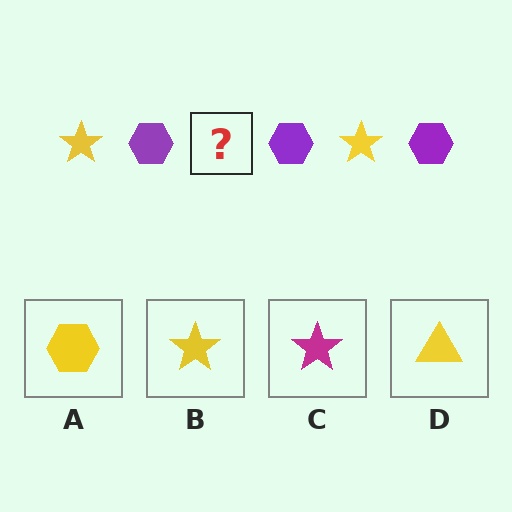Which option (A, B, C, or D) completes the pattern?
B.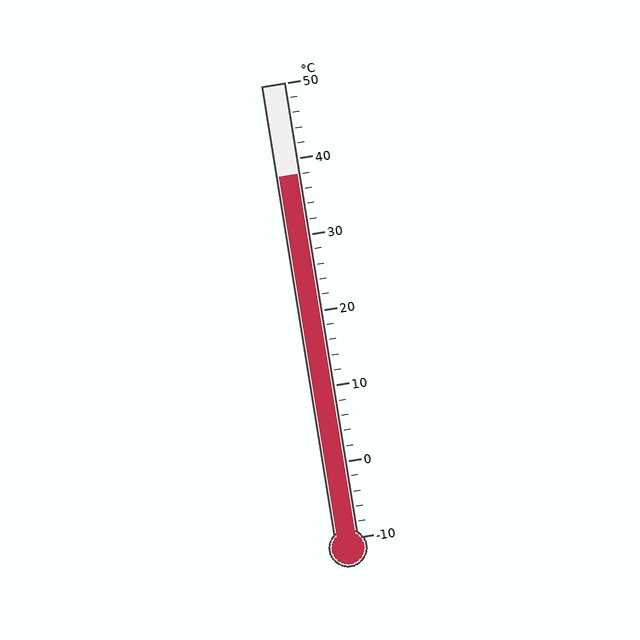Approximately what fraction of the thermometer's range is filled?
The thermometer is filled to approximately 80% of its range.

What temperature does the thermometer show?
The thermometer shows approximately 38°C.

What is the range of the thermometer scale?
The thermometer scale ranges from -10°C to 50°C.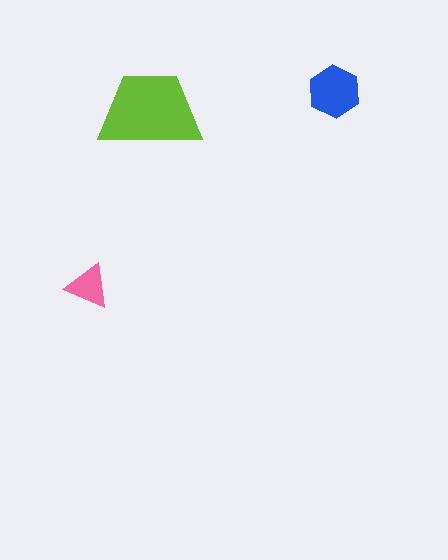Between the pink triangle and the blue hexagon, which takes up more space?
The blue hexagon.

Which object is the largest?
The lime trapezoid.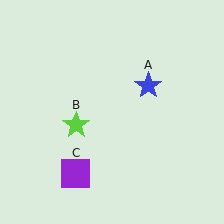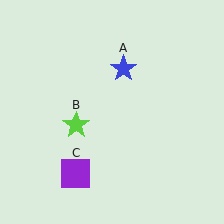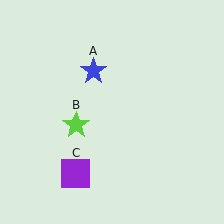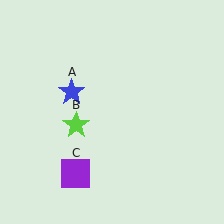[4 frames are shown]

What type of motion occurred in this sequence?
The blue star (object A) rotated counterclockwise around the center of the scene.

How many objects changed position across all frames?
1 object changed position: blue star (object A).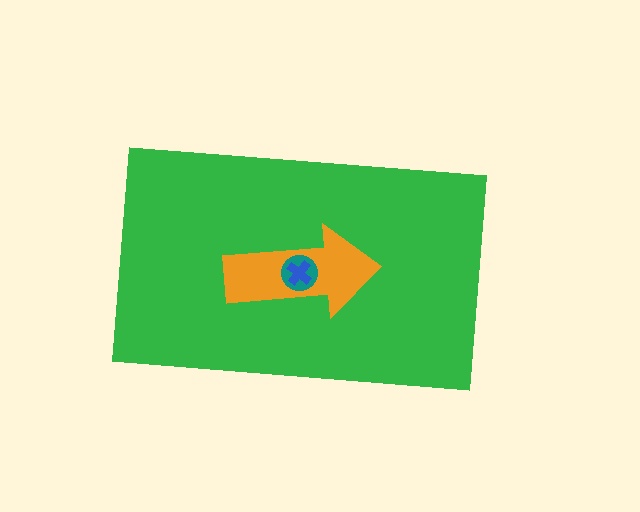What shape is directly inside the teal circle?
The blue cross.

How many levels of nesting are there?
4.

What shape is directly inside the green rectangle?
The orange arrow.